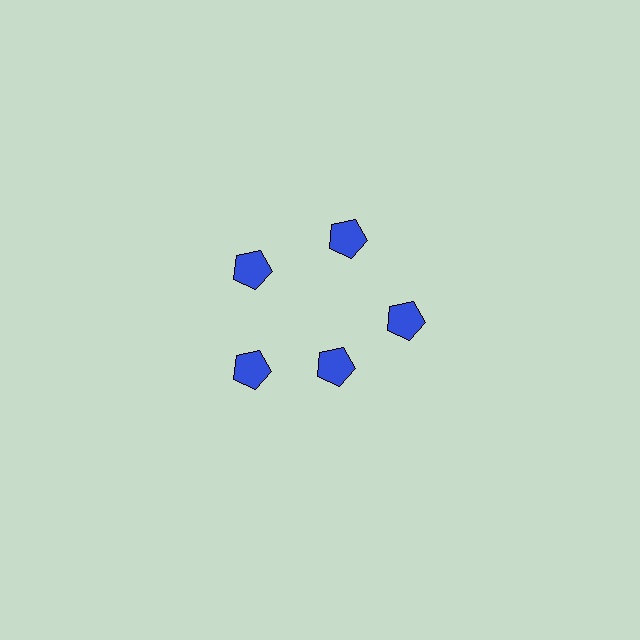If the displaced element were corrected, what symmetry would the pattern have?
It would have 5-fold rotational symmetry — the pattern would map onto itself every 72 degrees.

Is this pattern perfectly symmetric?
No. The 5 blue pentagons are arranged in a ring, but one element near the 5 o'clock position is pulled inward toward the center, breaking the 5-fold rotational symmetry.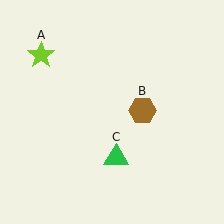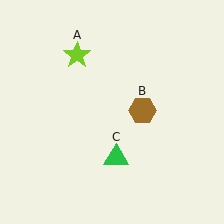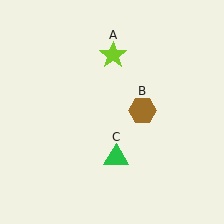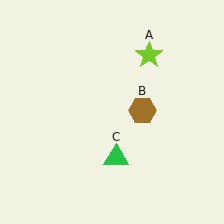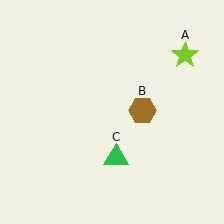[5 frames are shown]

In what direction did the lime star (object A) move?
The lime star (object A) moved right.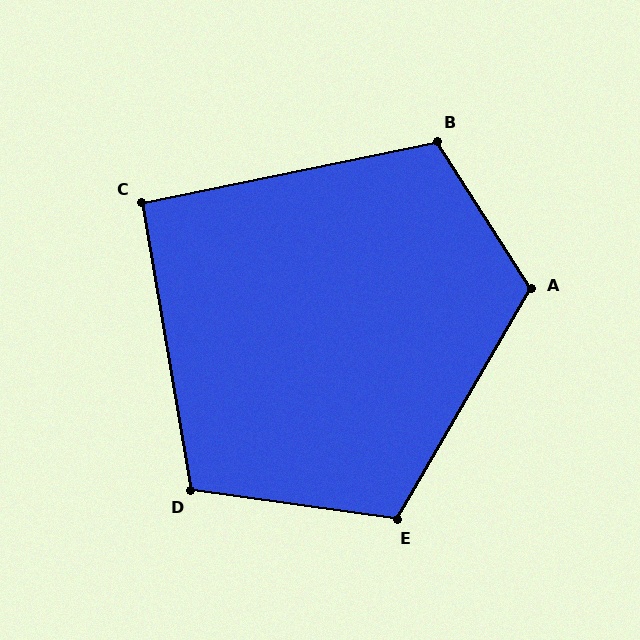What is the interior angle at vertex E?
Approximately 112 degrees (obtuse).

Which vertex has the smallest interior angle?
C, at approximately 92 degrees.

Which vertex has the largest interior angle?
A, at approximately 117 degrees.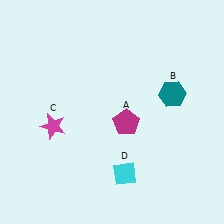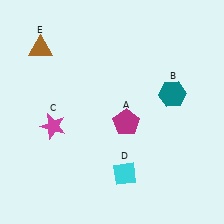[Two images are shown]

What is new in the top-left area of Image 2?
A brown triangle (E) was added in the top-left area of Image 2.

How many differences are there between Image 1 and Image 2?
There is 1 difference between the two images.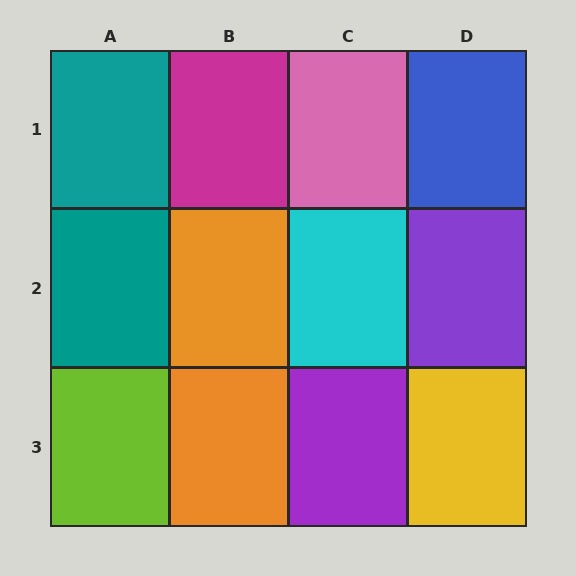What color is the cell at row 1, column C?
Pink.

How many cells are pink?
1 cell is pink.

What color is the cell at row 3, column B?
Orange.